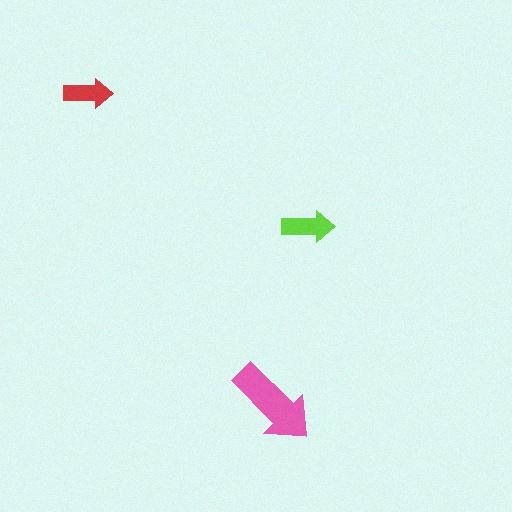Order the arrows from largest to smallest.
the pink one, the lime one, the red one.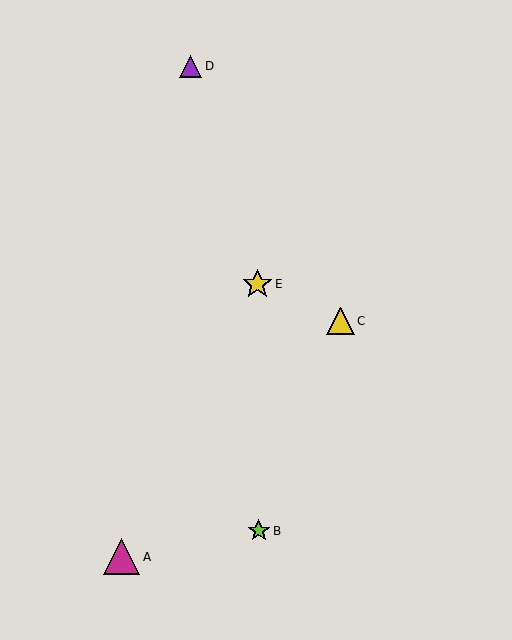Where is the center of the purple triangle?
The center of the purple triangle is at (191, 66).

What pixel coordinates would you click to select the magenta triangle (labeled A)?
Click at (122, 557) to select the magenta triangle A.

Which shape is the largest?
The magenta triangle (labeled A) is the largest.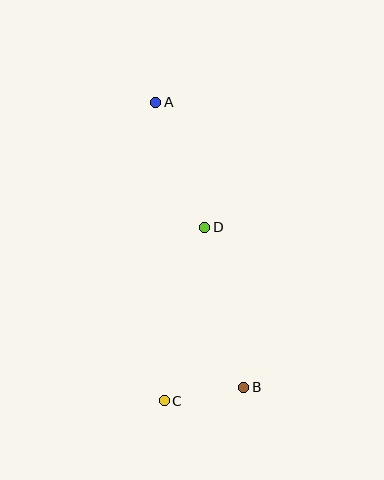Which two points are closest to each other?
Points B and C are closest to each other.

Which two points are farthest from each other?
Points A and C are farthest from each other.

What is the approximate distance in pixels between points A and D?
The distance between A and D is approximately 134 pixels.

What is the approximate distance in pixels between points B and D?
The distance between B and D is approximately 165 pixels.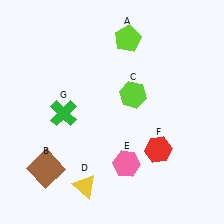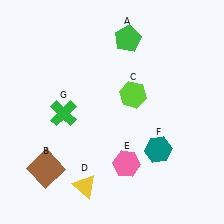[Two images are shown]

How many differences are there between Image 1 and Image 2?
There are 2 differences between the two images.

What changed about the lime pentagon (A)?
In Image 1, A is lime. In Image 2, it changed to green.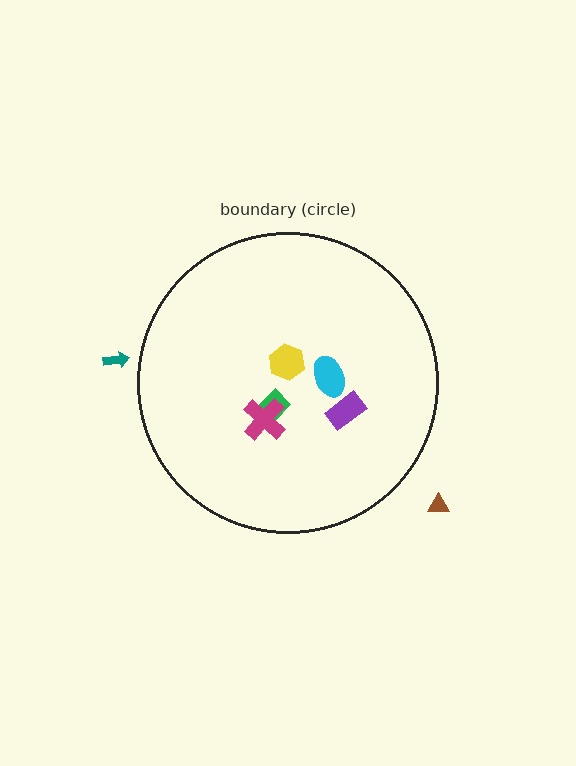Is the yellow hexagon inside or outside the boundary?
Inside.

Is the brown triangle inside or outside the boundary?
Outside.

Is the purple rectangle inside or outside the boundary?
Inside.